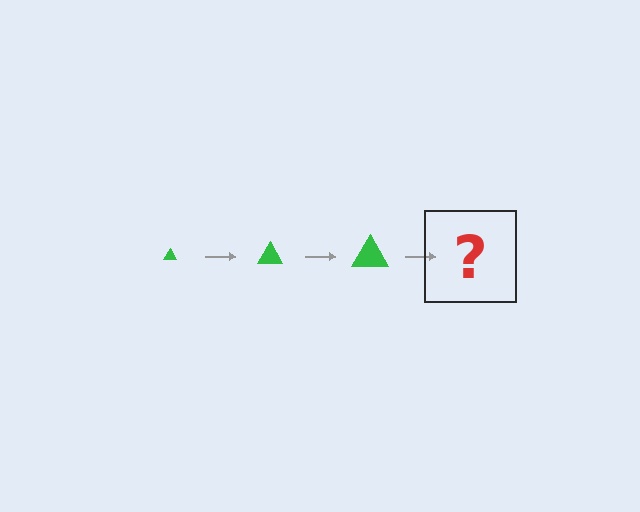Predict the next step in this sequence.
The next step is a green triangle, larger than the previous one.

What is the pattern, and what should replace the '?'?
The pattern is that the triangle gets progressively larger each step. The '?' should be a green triangle, larger than the previous one.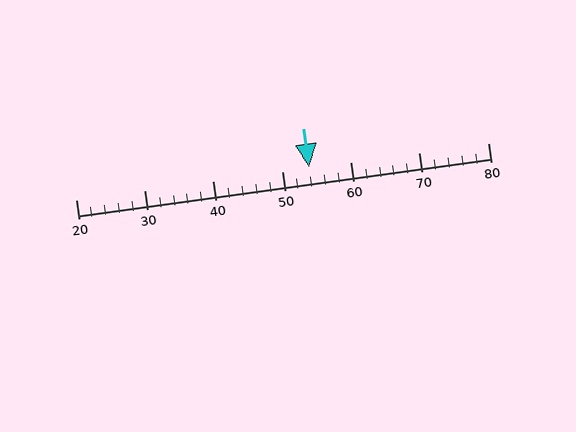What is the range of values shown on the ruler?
The ruler shows values from 20 to 80.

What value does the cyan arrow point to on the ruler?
The cyan arrow points to approximately 54.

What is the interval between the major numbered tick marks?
The major tick marks are spaced 10 units apart.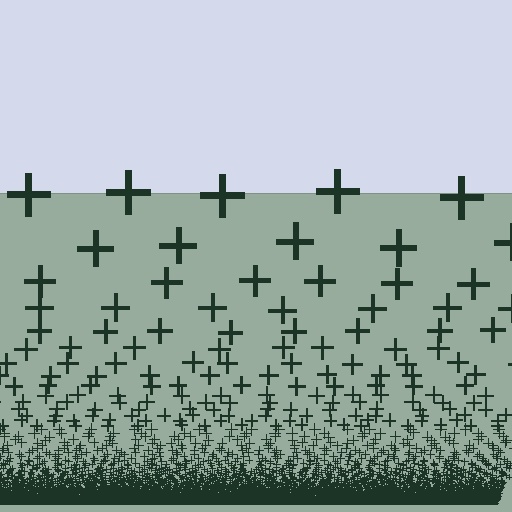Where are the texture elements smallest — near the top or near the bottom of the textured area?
Near the bottom.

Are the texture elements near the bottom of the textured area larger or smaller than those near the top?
Smaller. The gradient is inverted — elements near the bottom are smaller and denser.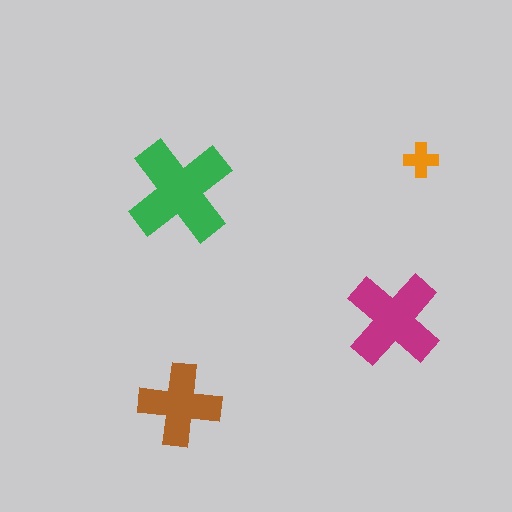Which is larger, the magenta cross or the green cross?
The green one.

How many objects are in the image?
There are 4 objects in the image.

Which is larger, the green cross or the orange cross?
The green one.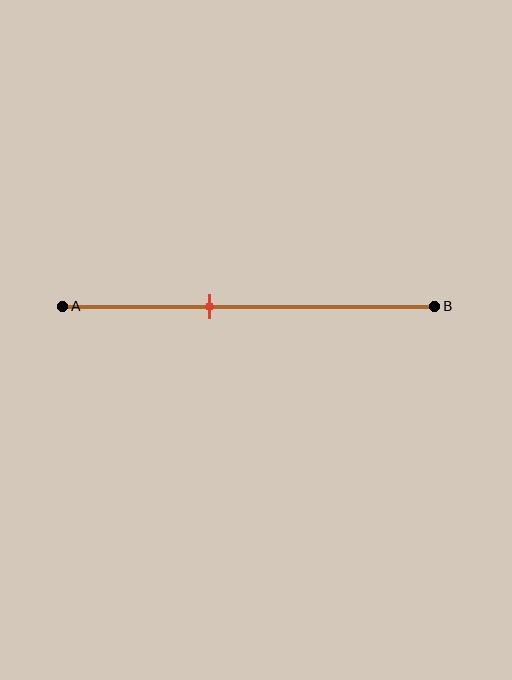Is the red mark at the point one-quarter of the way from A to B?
No, the mark is at about 40% from A, not at the 25% one-quarter point.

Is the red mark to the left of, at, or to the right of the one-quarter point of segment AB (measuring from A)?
The red mark is to the right of the one-quarter point of segment AB.